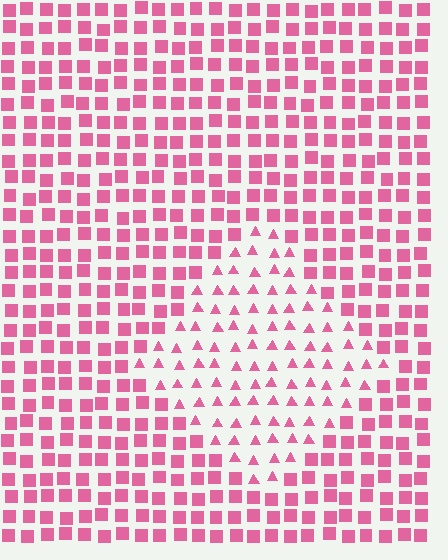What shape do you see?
I see a diamond.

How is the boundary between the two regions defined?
The boundary is defined by a change in element shape: triangles inside vs. squares outside. All elements share the same color and spacing.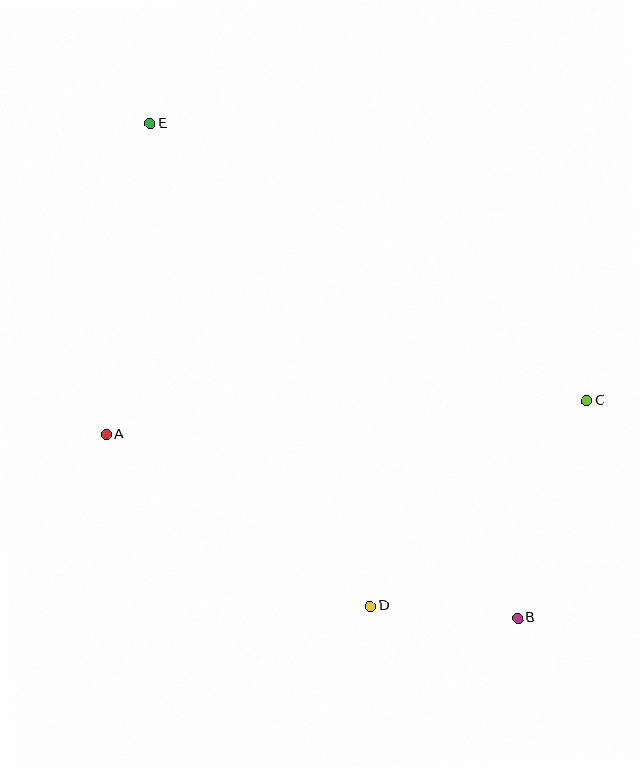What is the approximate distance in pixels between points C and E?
The distance between C and E is approximately 517 pixels.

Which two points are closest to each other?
Points B and D are closest to each other.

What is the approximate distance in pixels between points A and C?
The distance between A and C is approximately 482 pixels.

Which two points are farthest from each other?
Points B and E are farthest from each other.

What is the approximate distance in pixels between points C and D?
The distance between C and D is approximately 299 pixels.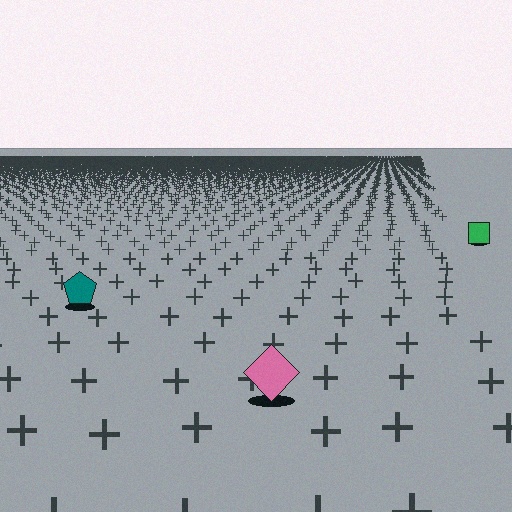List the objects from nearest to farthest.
From nearest to farthest: the pink diamond, the teal pentagon, the green square.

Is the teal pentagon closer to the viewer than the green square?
Yes. The teal pentagon is closer — you can tell from the texture gradient: the ground texture is coarser near it.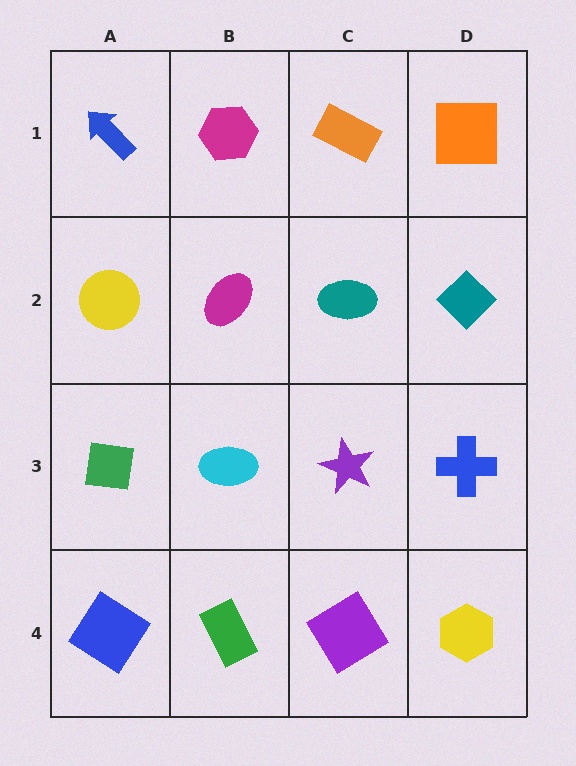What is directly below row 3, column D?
A yellow hexagon.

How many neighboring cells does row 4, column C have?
3.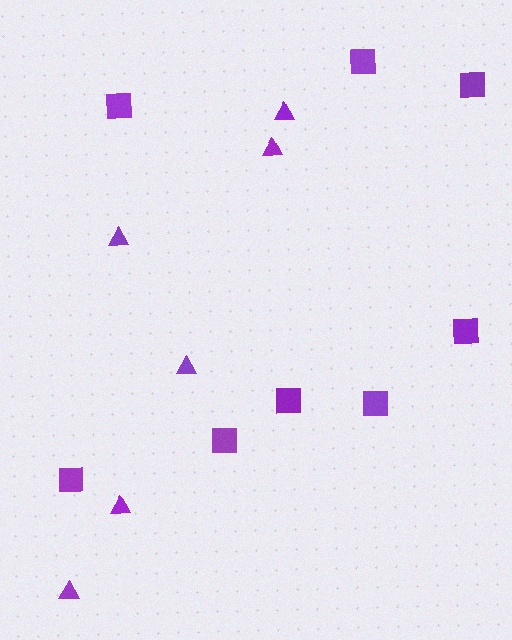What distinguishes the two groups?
There are 2 groups: one group of squares (8) and one group of triangles (6).